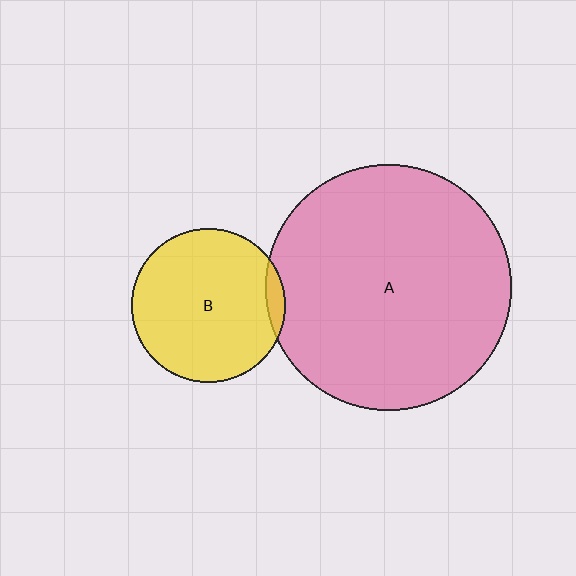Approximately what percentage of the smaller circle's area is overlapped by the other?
Approximately 5%.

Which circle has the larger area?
Circle A (pink).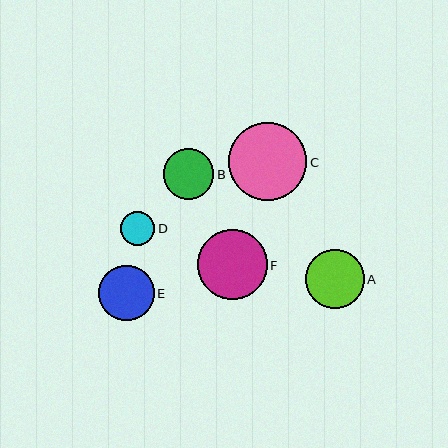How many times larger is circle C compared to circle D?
Circle C is approximately 2.3 times the size of circle D.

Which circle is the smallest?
Circle D is the smallest with a size of approximately 34 pixels.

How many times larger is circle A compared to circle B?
Circle A is approximately 1.2 times the size of circle B.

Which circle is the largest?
Circle C is the largest with a size of approximately 78 pixels.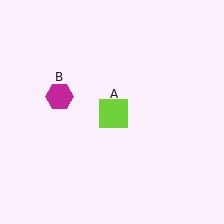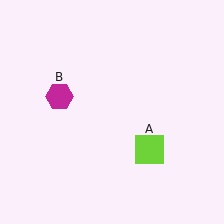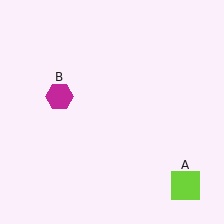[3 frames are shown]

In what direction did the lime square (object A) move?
The lime square (object A) moved down and to the right.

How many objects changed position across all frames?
1 object changed position: lime square (object A).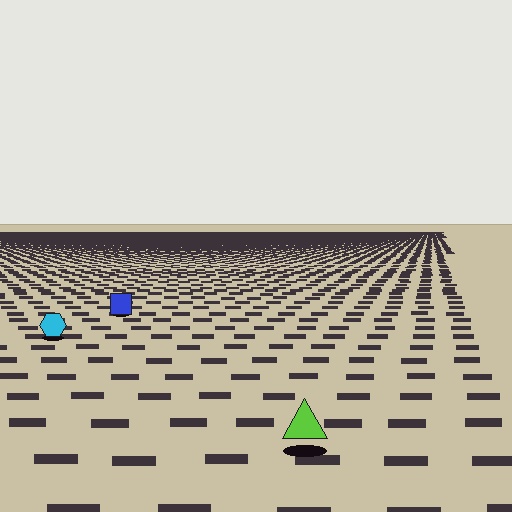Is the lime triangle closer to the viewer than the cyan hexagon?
Yes. The lime triangle is closer — you can tell from the texture gradient: the ground texture is coarser near it.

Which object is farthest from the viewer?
The blue square is farthest from the viewer. It appears smaller and the ground texture around it is denser.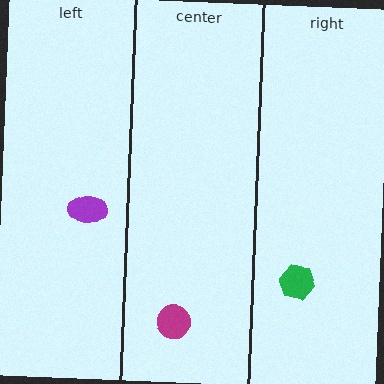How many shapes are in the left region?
1.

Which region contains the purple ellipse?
The left region.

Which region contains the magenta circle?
The center region.